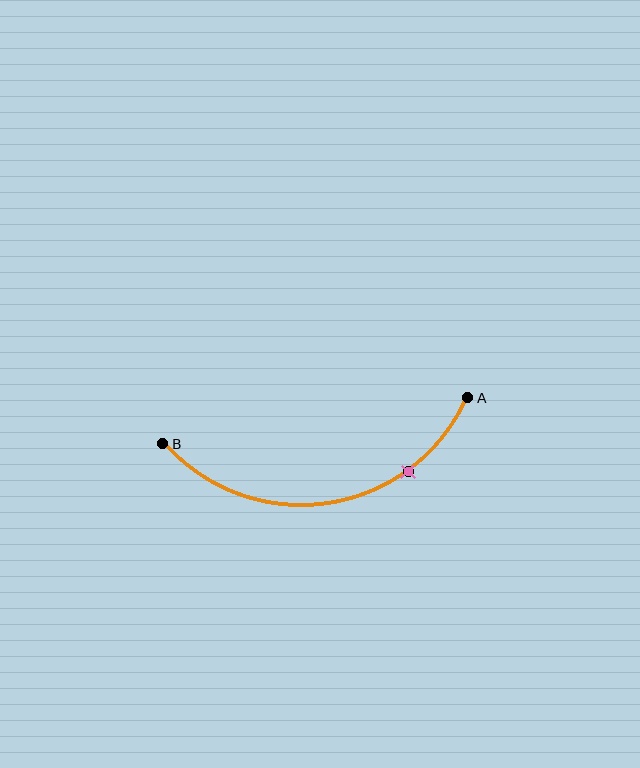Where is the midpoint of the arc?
The arc midpoint is the point on the curve farthest from the straight line joining A and B. It sits below that line.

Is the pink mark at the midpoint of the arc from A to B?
No. The pink mark lies on the arc but is closer to endpoint A. The arc midpoint would be at the point on the curve equidistant along the arc from both A and B.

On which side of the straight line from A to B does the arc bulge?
The arc bulges below the straight line connecting A and B.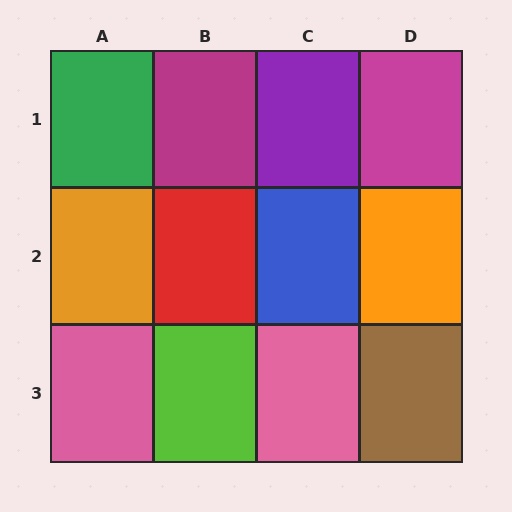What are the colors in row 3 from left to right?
Pink, lime, pink, brown.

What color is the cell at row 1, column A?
Green.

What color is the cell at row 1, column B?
Magenta.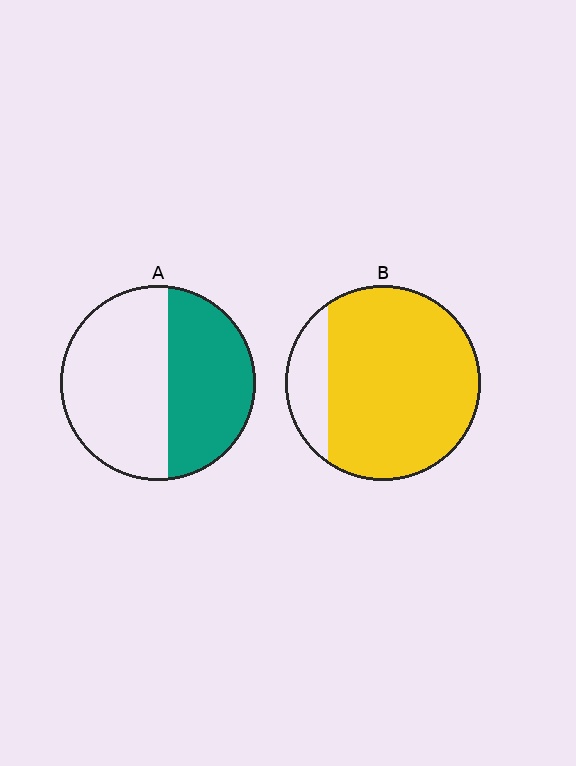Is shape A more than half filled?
No.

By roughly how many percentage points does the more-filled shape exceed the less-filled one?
By roughly 40 percentage points (B over A).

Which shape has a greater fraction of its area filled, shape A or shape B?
Shape B.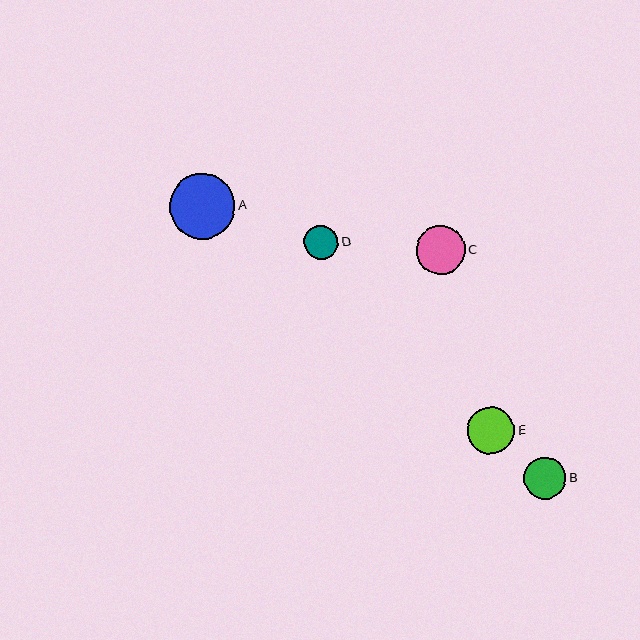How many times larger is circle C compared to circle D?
Circle C is approximately 1.4 times the size of circle D.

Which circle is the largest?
Circle A is the largest with a size of approximately 65 pixels.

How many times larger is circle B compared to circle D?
Circle B is approximately 1.2 times the size of circle D.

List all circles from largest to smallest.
From largest to smallest: A, C, E, B, D.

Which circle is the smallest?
Circle D is the smallest with a size of approximately 34 pixels.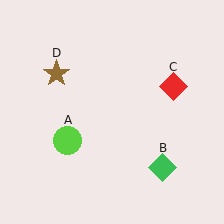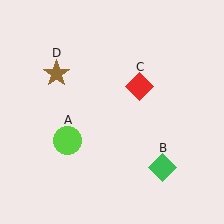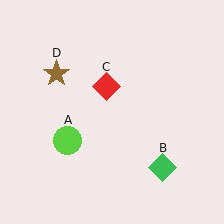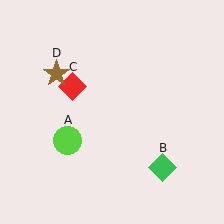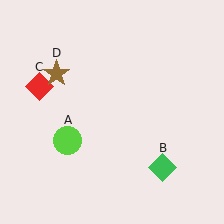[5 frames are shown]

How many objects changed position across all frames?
1 object changed position: red diamond (object C).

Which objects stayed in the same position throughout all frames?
Lime circle (object A) and green diamond (object B) and brown star (object D) remained stationary.